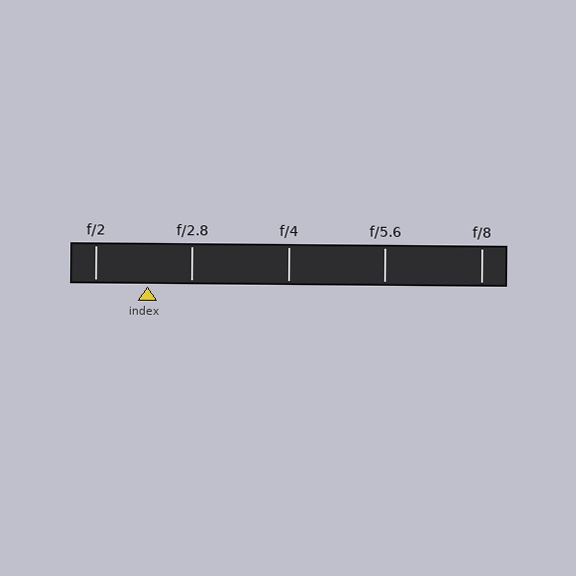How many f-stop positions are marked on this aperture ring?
There are 5 f-stop positions marked.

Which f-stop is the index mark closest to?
The index mark is closest to f/2.8.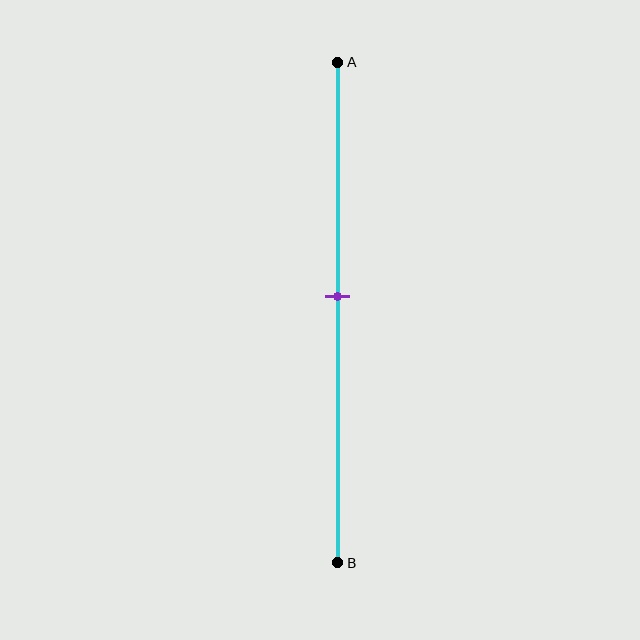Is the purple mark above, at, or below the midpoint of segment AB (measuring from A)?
The purple mark is above the midpoint of segment AB.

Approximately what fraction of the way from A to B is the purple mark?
The purple mark is approximately 45% of the way from A to B.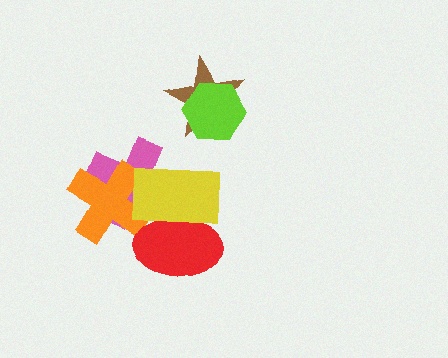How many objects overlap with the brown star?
1 object overlaps with the brown star.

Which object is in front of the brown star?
The lime hexagon is in front of the brown star.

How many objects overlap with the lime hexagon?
1 object overlaps with the lime hexagon.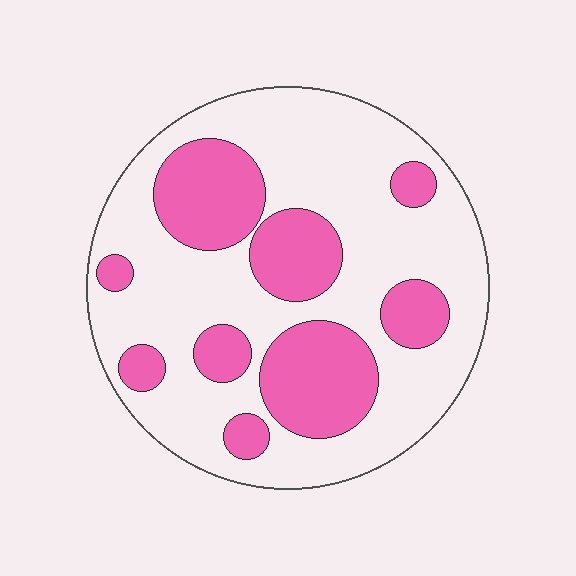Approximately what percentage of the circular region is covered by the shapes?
Approximately 30%.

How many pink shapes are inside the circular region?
9.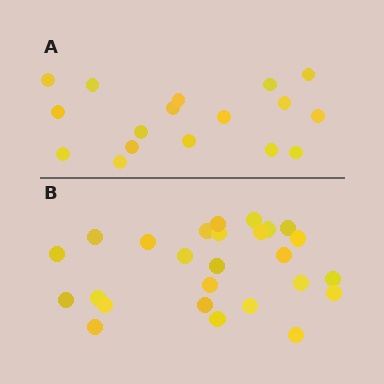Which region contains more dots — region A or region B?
Region B (the bottom region) has more dots.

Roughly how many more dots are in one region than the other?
Region B has roughly 8 or so more dots than region A.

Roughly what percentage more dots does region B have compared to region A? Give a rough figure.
About 55% more.